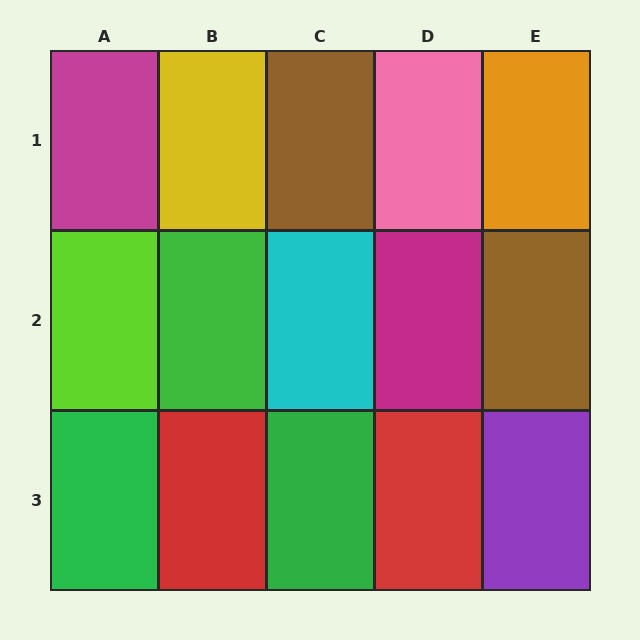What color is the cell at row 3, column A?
Green.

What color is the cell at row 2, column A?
Lime.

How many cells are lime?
1 cell is lime.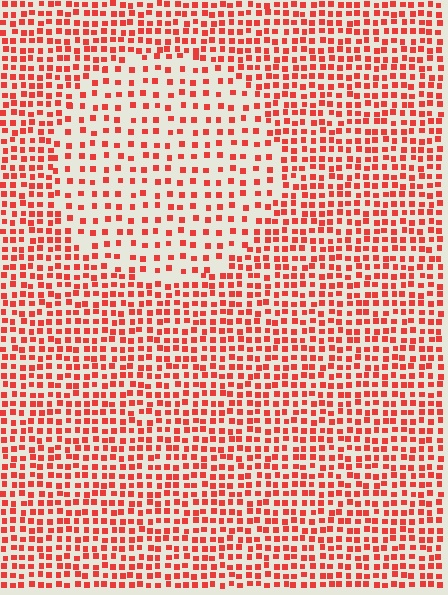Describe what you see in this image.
The image contains small red elements arranged at two different densities. A circle-shaped region is visible where the elements are less densely packed than the surrounding area.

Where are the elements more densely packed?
The elements are more densely packed outside the circle boundary.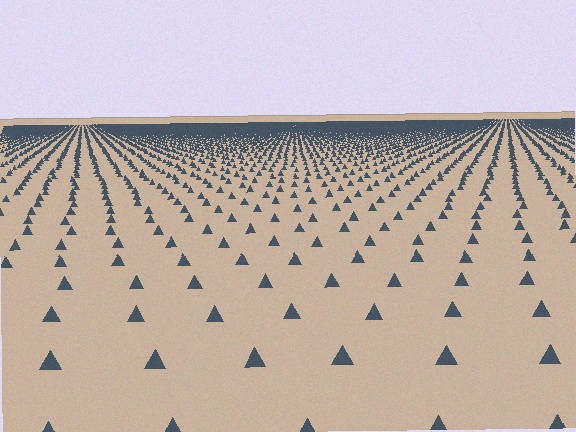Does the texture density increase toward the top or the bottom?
Density increases toward the top.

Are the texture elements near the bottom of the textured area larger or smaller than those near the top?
Larger. Near the bottom, elements are closer to the viewer and appear at a bigger on-screen size.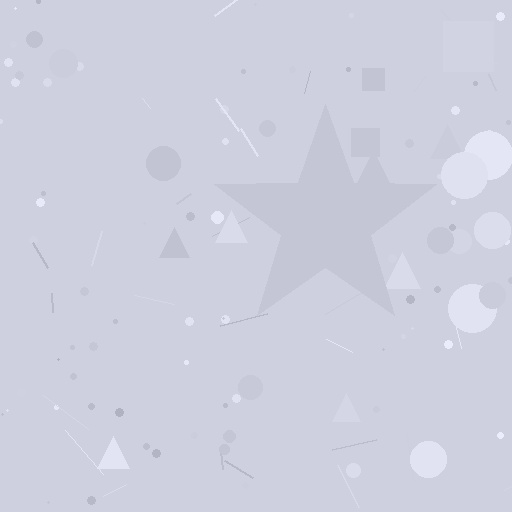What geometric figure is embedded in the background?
A star is embedded in the background.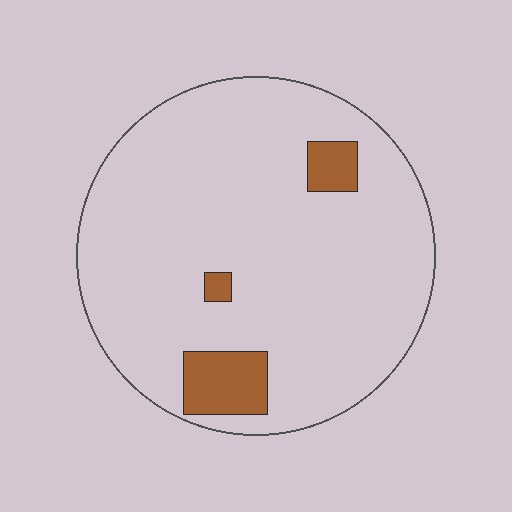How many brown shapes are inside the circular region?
3.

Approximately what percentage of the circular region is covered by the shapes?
Approximately 10%.